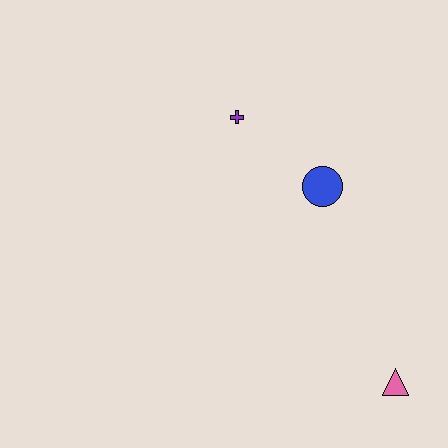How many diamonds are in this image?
There are no diamonds.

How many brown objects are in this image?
There are no brown objects.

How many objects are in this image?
There are 3 objects.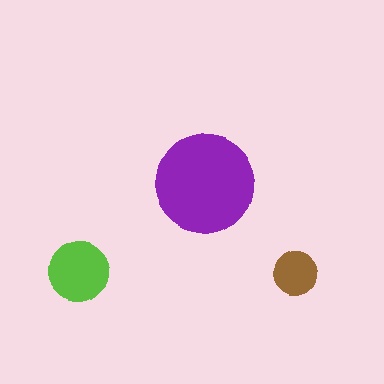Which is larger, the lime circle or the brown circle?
The lime one.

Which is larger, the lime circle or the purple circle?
The purple one.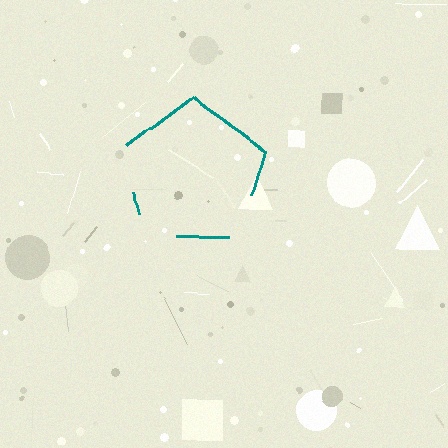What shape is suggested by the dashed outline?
The dashed outline suggests a pentagon.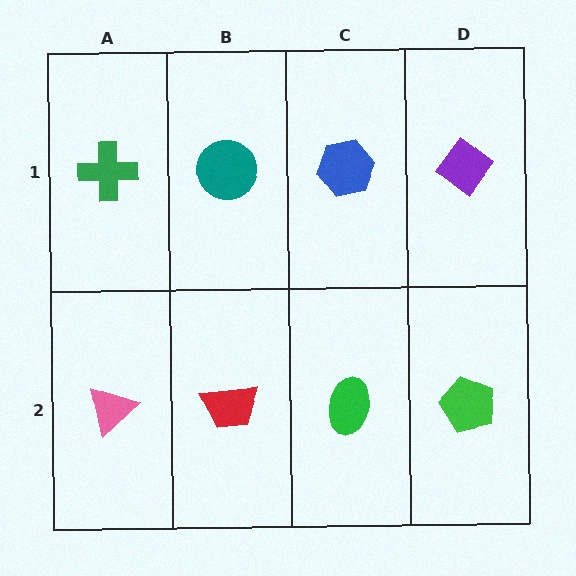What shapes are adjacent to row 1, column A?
A pink triangle (row 2, column A), a teal circle (row 1, column B).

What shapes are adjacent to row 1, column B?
A red trapezoid (row 2, column B), a green cross (row 1, column A), a blue hexagon (row 1, column C).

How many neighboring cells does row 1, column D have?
2.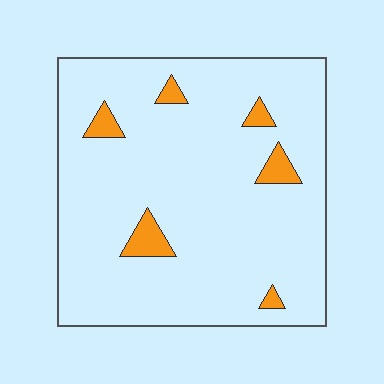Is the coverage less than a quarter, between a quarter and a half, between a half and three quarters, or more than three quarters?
Less than a quarter.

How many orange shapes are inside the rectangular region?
6.